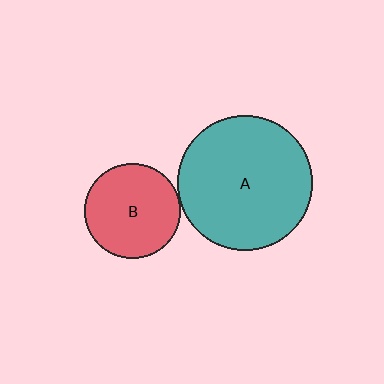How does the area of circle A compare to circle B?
Approximately 2.0 times.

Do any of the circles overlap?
No, none of the circles overlap.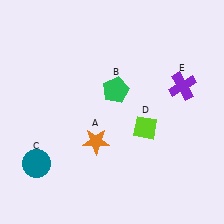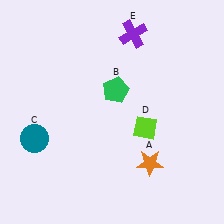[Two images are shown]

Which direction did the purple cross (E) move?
The purple cross (E) moved up.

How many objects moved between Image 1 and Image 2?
3 objects moved between the two images.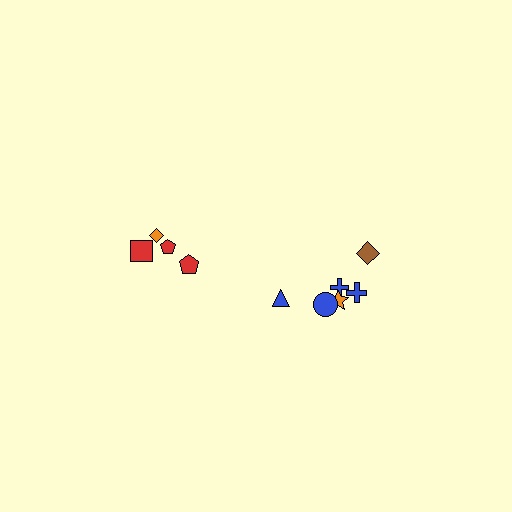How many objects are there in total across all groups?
There are 10 objects.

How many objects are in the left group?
There are 4 objects.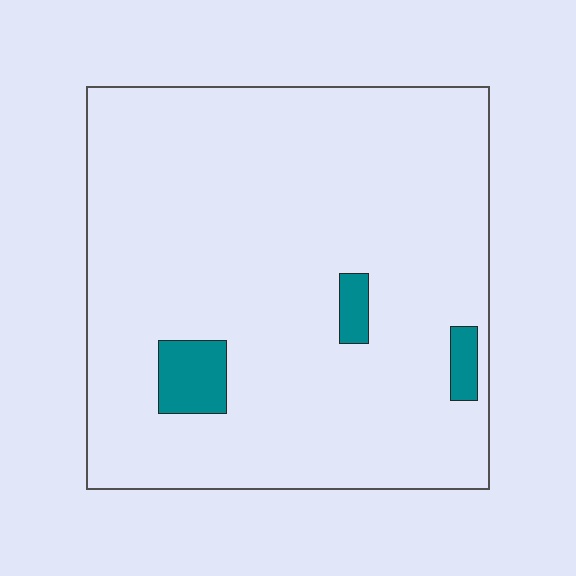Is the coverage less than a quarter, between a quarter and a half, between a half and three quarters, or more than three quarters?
Less than a quarter.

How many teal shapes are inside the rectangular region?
3.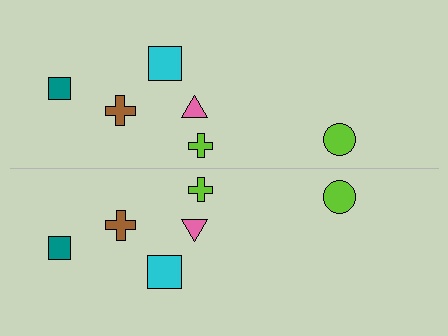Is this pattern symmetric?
Yes, this pattern has bilateral (reflection) symmetry.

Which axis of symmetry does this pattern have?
The pattern has a horizontal axis of symmetry running through the center of the image.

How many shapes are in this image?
There are 12 shapes in this image.